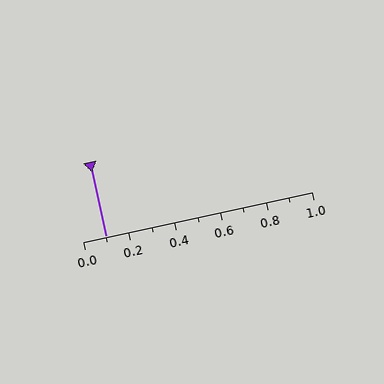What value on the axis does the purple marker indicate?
The marker indicates approximately 0.1.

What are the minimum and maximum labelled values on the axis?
The axis runs from 0.0 to 1.0.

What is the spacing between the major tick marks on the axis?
The major ticks are spaced 0.2 apart.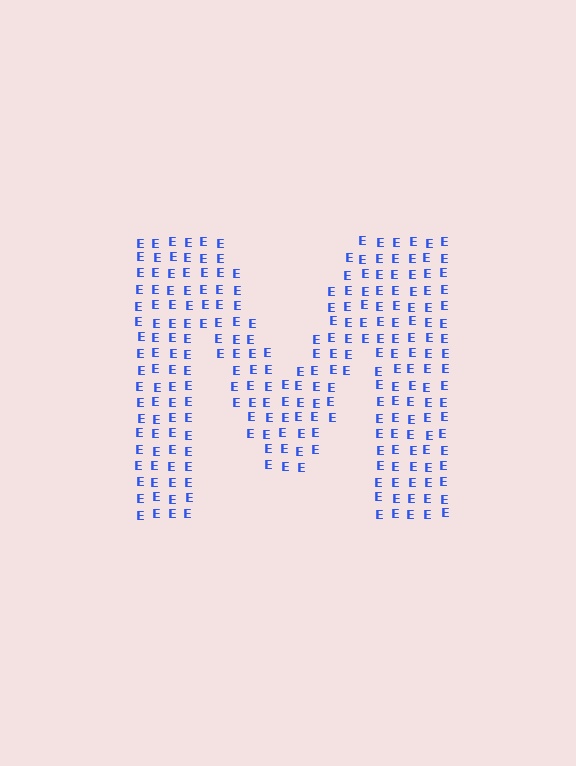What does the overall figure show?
The overall figure shows the letter M.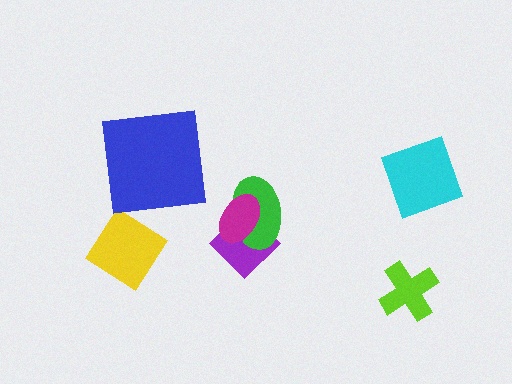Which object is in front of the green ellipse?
The magenta ellipse is in front of the green ellipse.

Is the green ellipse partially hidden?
Yes, it is partially covered by another shape.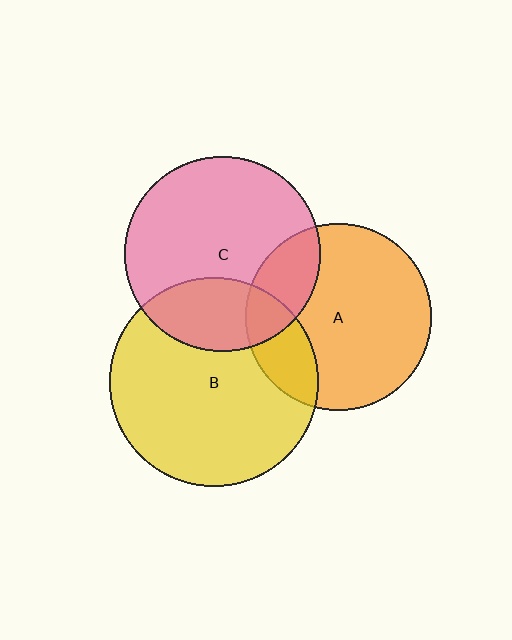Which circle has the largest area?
Circle B (yellow).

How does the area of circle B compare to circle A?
Approximately 1.3 times.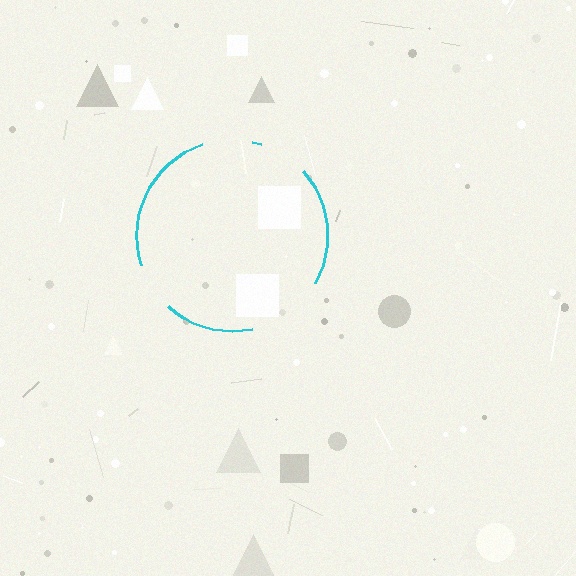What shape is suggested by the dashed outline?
The dashed outline suggests a circle.